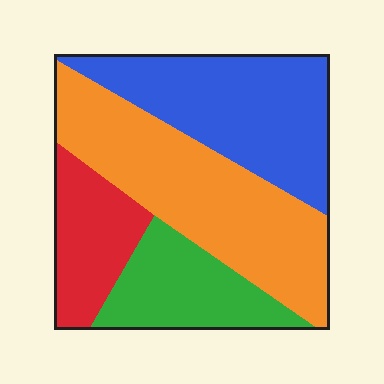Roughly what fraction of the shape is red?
Red covers roughly 15% of the shape.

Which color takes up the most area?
Orange, at roughly 35%.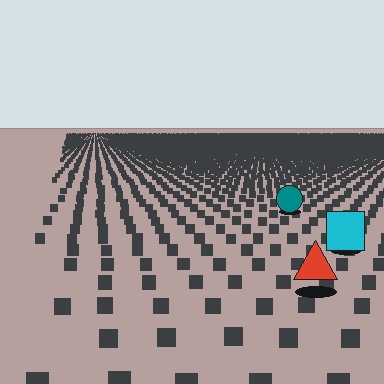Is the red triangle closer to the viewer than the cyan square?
Yes. The red triangle is closer — you can tell from the texture gradient: the ground texture is coarser near it.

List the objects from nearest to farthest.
From nearest to farthest: the red triangle, the cyan square, the teal circle.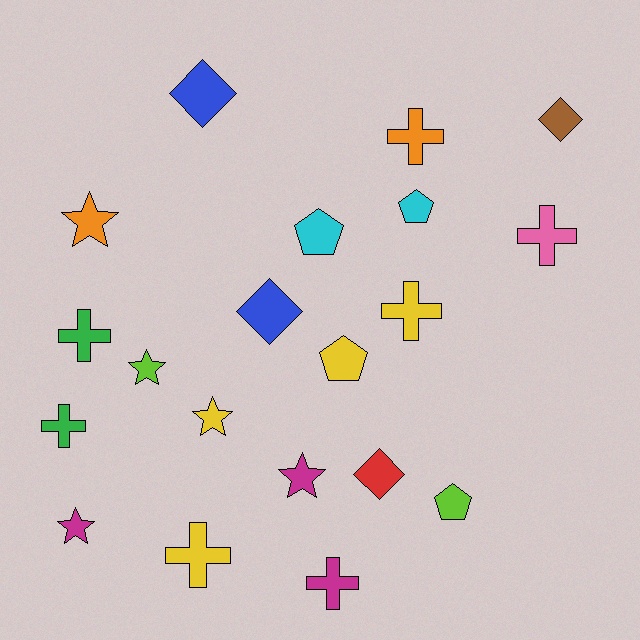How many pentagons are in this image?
There are 4 pentagons.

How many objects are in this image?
There are 20 objects.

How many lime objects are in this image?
There are 2 lime objects.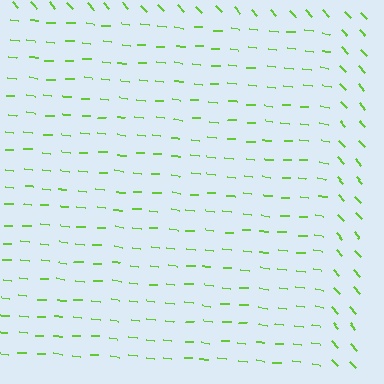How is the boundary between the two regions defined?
The boundary is defined purely by a change in line orientation (approximately 45 degrees difference). All lines are the same color and thickness.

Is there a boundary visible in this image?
Yes, there is a texture boundary formed by a change in line orientation.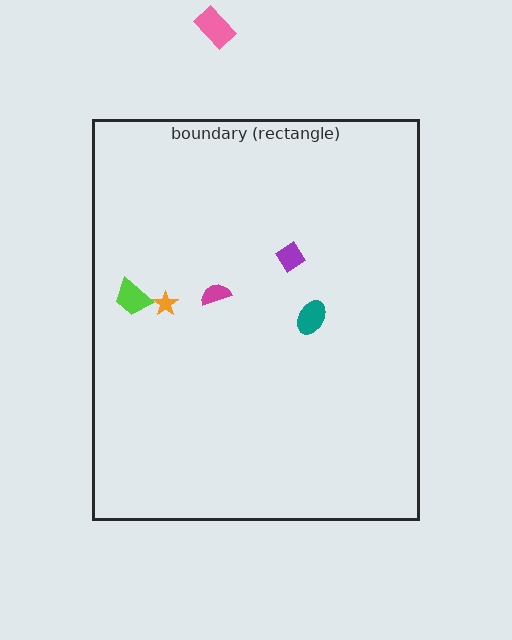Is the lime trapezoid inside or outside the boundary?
Inside.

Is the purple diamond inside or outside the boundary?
Inside.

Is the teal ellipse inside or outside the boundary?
Inside.